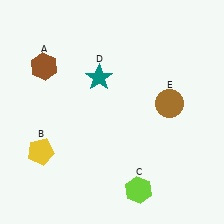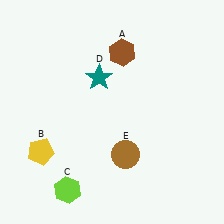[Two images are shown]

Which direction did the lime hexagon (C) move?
The lime hexagon (C) moved left.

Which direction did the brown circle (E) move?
The brown circle (E) moved down.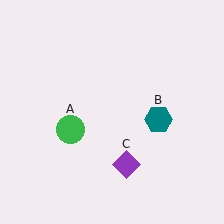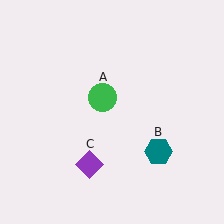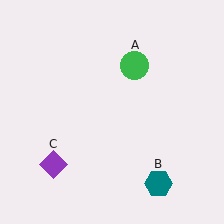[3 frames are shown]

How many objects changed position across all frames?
3 objects changed position: green circle (object A), teal hexagon (object B), purple diamond (object C).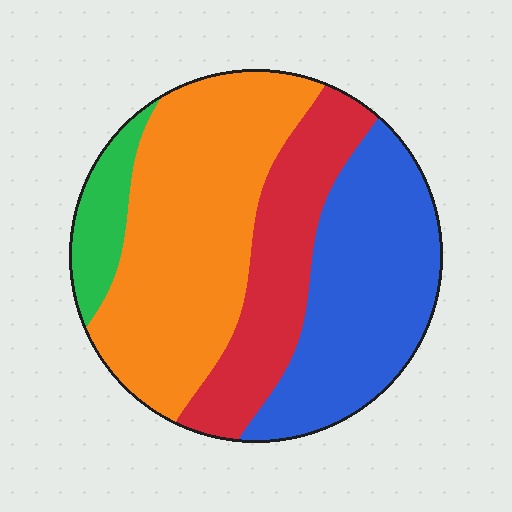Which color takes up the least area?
Green, at roughly 10%.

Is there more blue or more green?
Blue.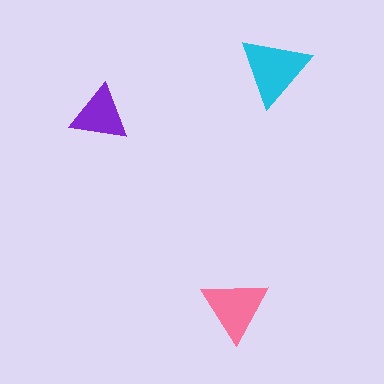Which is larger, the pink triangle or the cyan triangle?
The cyan one.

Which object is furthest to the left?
The purple triangle is leftmost.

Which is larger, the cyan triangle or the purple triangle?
The cyan one.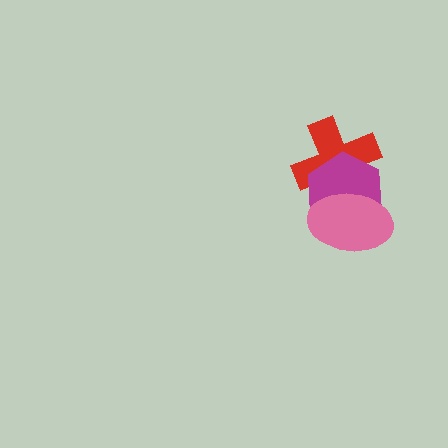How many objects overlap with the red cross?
2 objects overlap with the red cross.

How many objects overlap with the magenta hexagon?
2 objects overlap with the magenta hexagon.